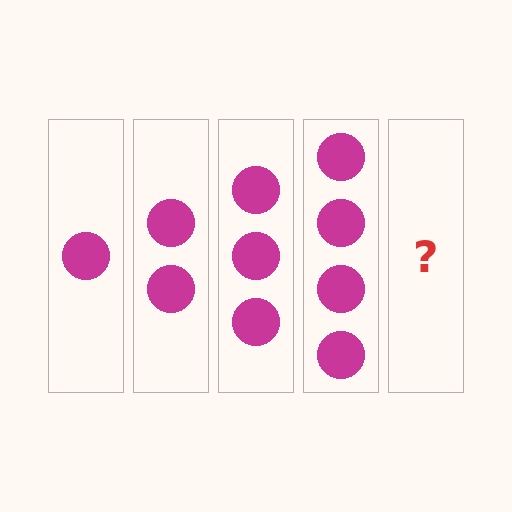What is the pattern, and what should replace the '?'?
The pattern is that each step adds one more circle. The '?' should be 5 circles.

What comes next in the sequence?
The next element should be 5 circles.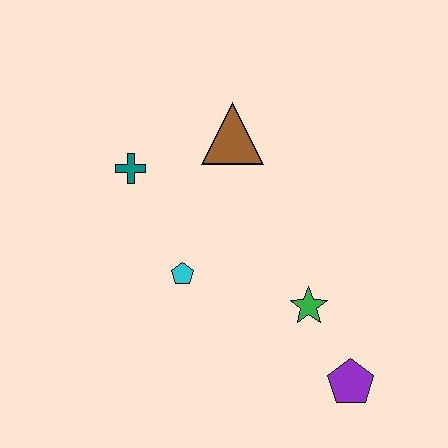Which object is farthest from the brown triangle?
The purple pentagon is farthest from the brown triangle.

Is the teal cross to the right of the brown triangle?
No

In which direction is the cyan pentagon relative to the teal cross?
The cyan pentagon is below the teal cross.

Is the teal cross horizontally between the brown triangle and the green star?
No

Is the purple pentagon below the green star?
Yes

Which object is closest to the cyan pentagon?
The teal cross is closest to the cyan pentagon.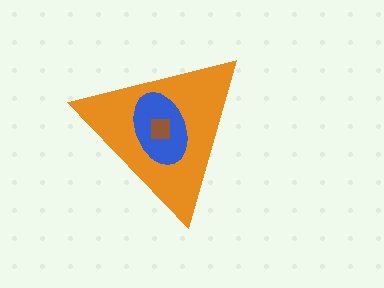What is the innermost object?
The brown square.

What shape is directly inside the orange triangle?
The blue ellipse.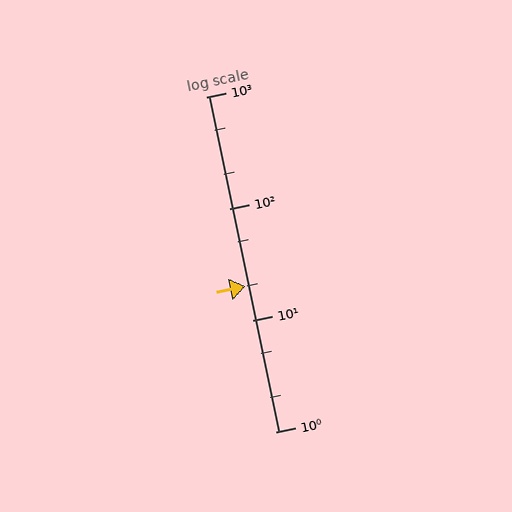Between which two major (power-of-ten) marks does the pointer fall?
The pointer is between 10 and 100.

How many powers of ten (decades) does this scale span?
The scale spans 3 decades, from 1 to 1000.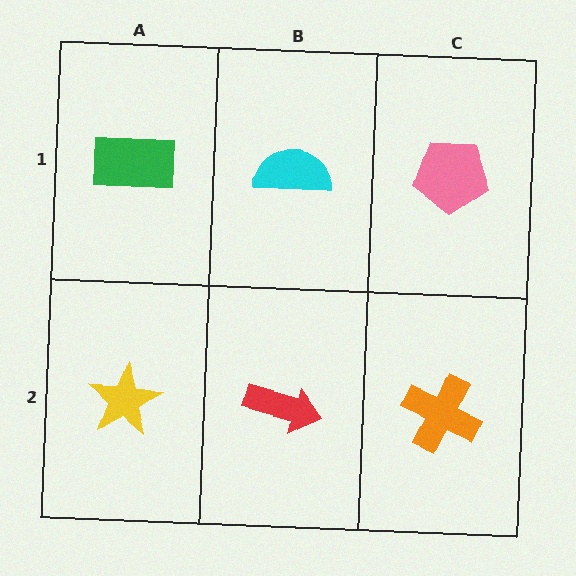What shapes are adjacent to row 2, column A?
A green rectangle (row 1, column A), a red arrow (row 2, column B).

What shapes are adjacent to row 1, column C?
An orange cross (row 2, column C), a cyan semicircle (row 1, column B).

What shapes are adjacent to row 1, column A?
A yellow star (row 2, column A), a cyan semicircle (row 1, column B).